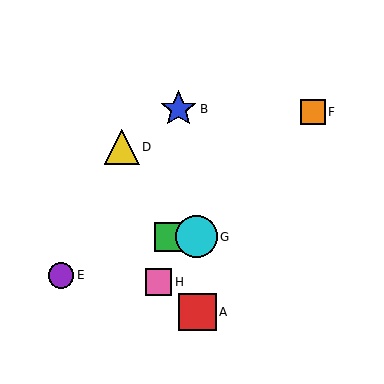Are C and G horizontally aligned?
Yes, both are at y≈237.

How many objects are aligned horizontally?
2 objects (C, G) are aligned horizontally.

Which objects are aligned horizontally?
Objects C, G are aligned horizontally.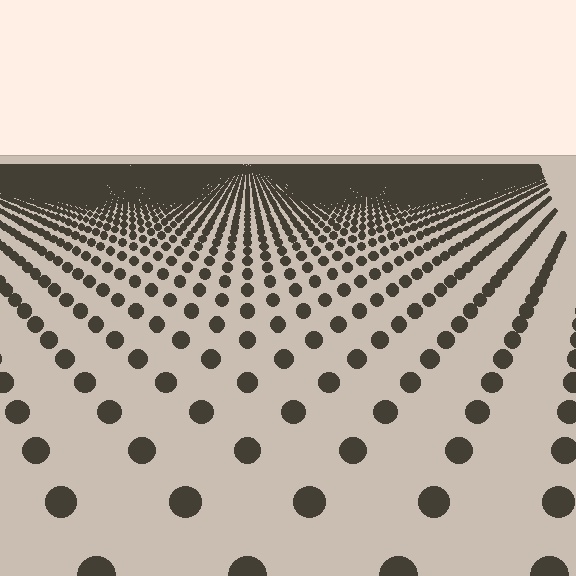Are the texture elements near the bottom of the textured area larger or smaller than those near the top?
Larger. Near the bottom, elements are closer to the viewer and appear at a bigger on-screen size.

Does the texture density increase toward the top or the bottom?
Density increases toward the top.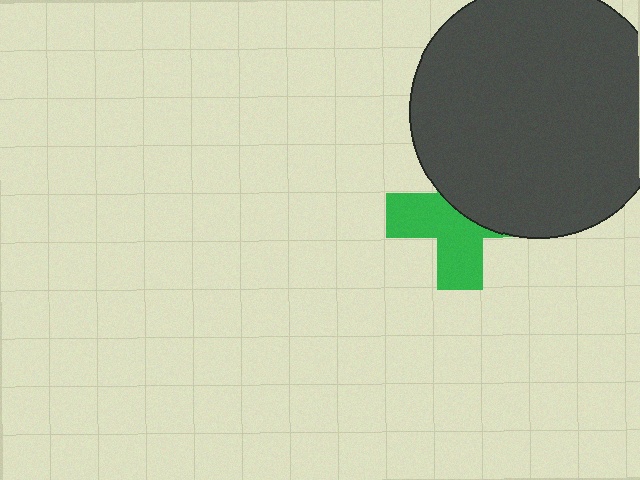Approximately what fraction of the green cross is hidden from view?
Roughly 47% of the green cross is hidden behind the dark gray circle.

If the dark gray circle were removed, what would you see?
You would see the complete green cross.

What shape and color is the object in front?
The object in front is a dark gray circle.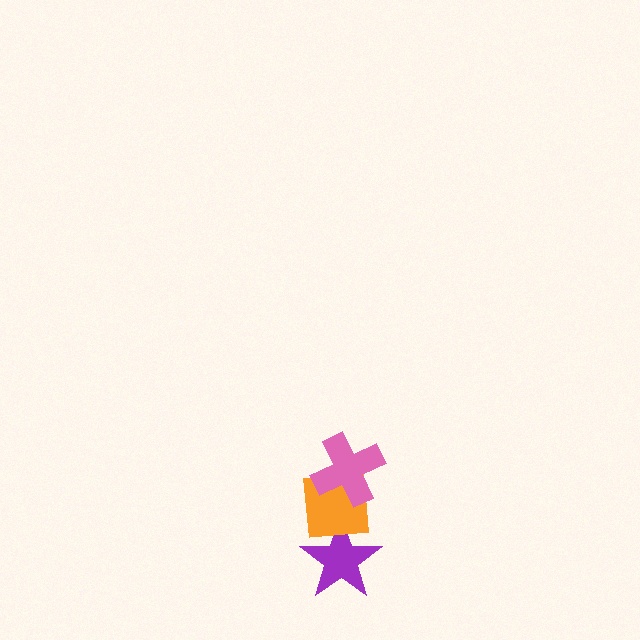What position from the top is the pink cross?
The pink cross is 1st from the top.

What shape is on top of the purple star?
The orange square is on top of the purple star.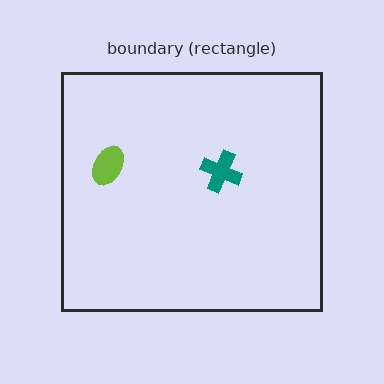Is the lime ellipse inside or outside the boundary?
Inside.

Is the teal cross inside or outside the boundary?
Inside.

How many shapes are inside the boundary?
2 inside, 0 outside.